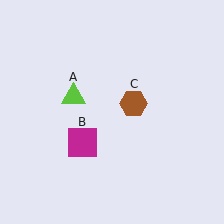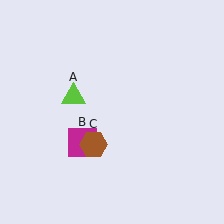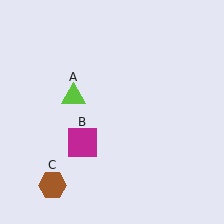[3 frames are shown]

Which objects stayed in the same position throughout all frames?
Lime triangle (object A) and magenta square (object B) remained stationary.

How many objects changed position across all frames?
1 object changed position: brown hexagon (object C).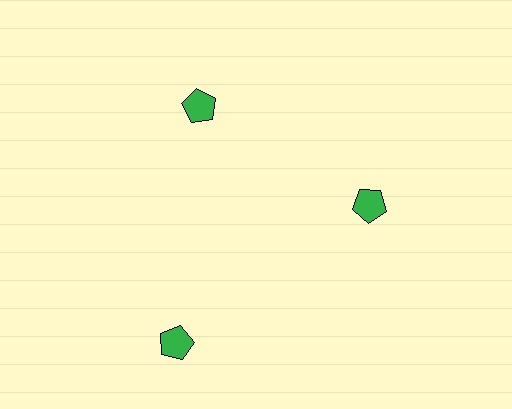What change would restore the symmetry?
The symmetry would be restored by moving it inward, back onto the ring so that all 3 pentagons sit at equal angles and equal distance from the center.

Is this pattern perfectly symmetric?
No. The 3 green pentagons are arranged in a ring, but one element near the 7 o'clock position is pushed outward from the center, breaking the 3-fold rotational symmetry.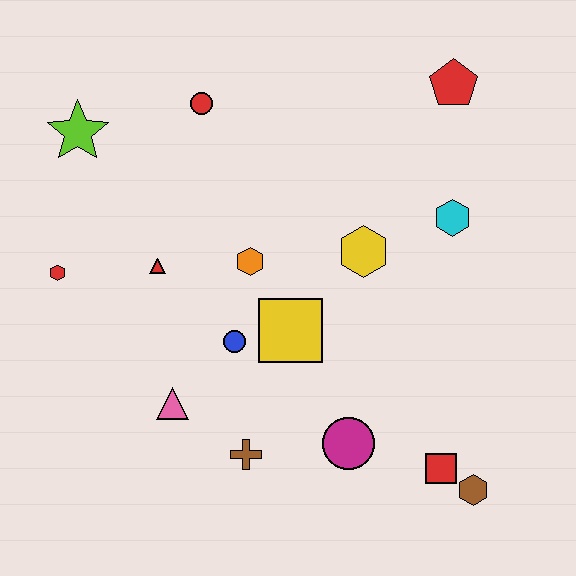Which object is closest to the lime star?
The red circle is closest to the lime star.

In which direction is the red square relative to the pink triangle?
The red square is to the right of the pink triangle.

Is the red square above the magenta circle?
No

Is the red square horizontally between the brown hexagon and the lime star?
Yes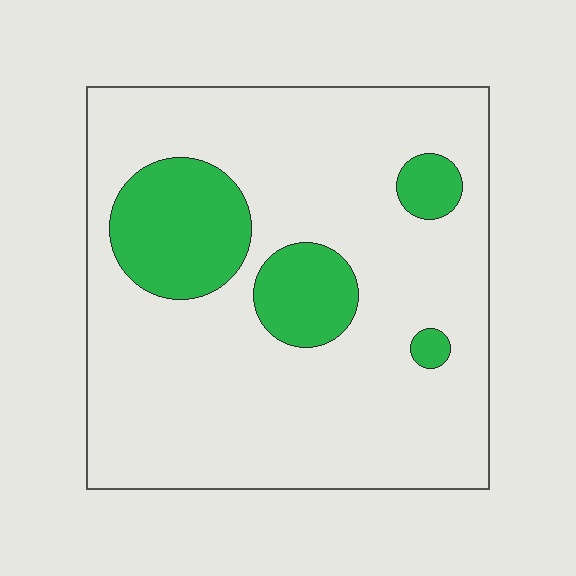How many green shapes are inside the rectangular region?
4.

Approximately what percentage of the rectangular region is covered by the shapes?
Approximately 20%.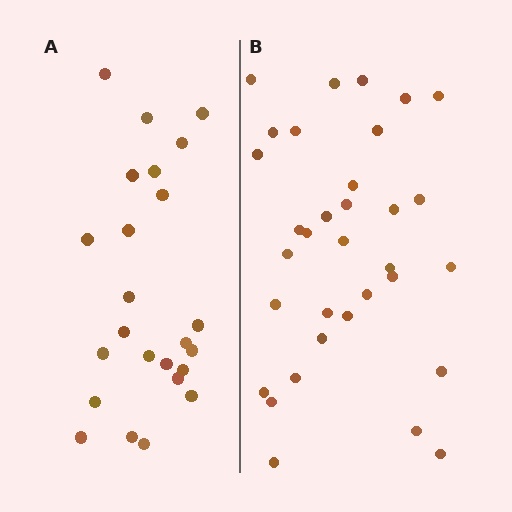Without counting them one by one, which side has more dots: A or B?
Region B (the right region) has more dots.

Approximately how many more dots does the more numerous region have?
Region B has roughly 8 or so more dots than region A.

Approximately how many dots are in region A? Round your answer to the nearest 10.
About 20 dots. (The exact count is 24, which rounds to 20.)